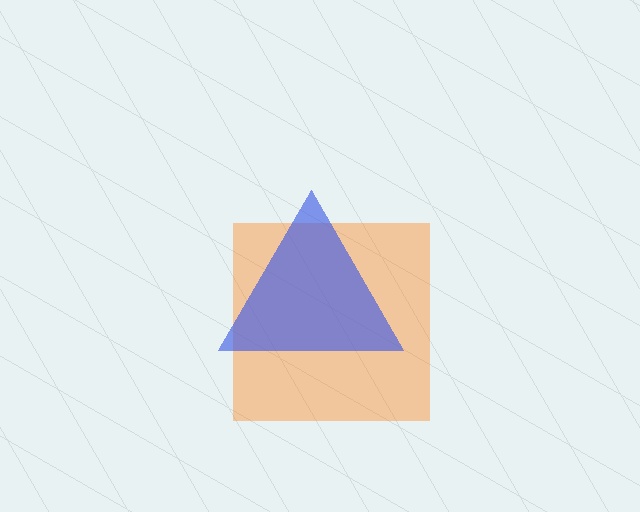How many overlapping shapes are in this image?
There are 2 overlapping shapes in the image.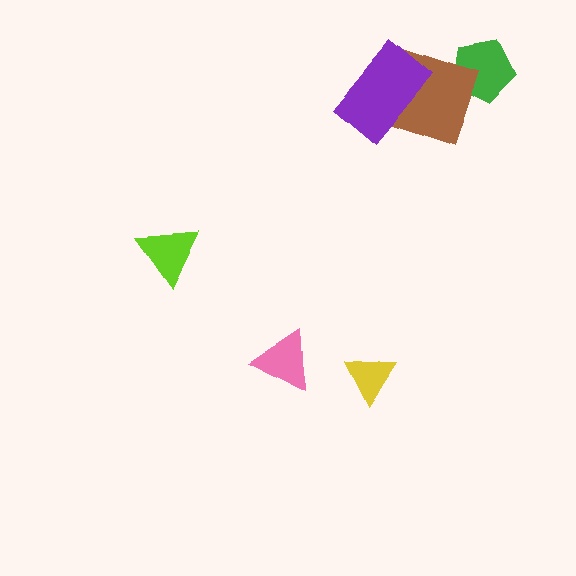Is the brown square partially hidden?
Yes, it is partially covered by another shape.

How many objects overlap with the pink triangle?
0 objects overlap with the pink triangle.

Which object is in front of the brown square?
The purple rectangle is in front of the brown square.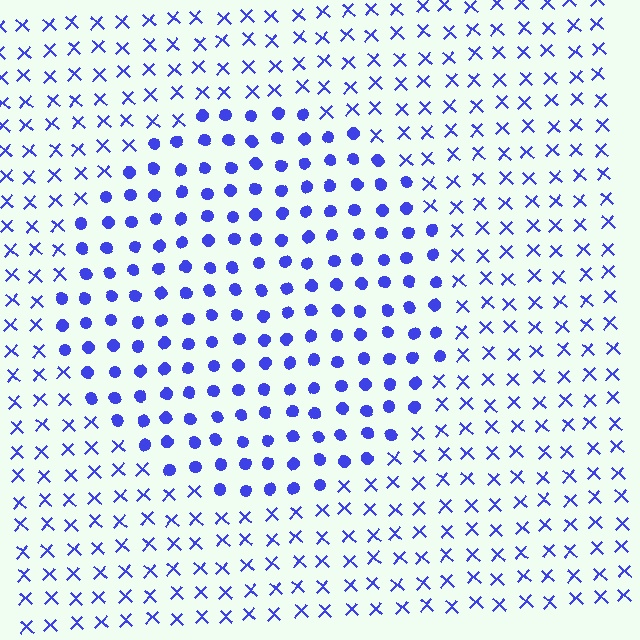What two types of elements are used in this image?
The image uses circles inside the circle region and X marks outside it.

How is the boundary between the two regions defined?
The boundary is defined by a change in element shape: circles inside vs. X marks outside. All elements share the same color and spacing.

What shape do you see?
I see a circle.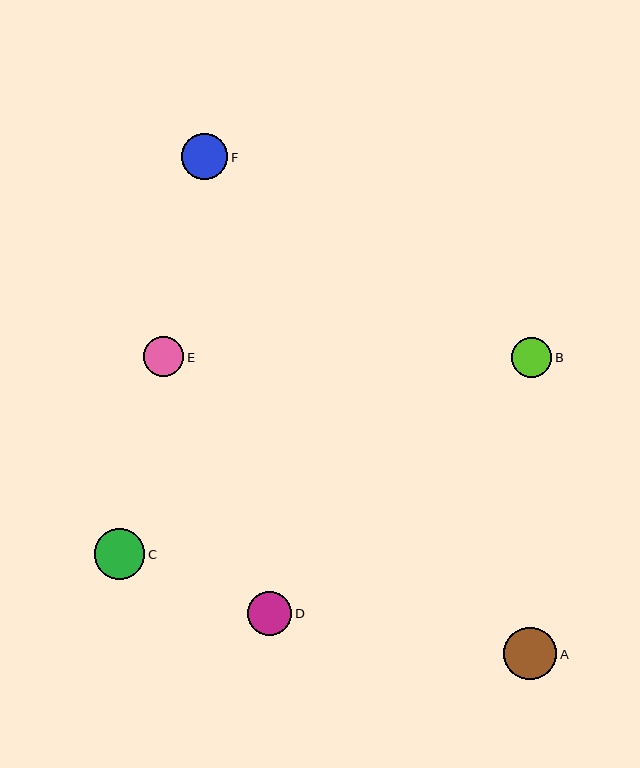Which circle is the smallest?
Circle B is the smallest with a size of approximately 40 pixels.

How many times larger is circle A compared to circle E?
Circle A is approximately 1.3 times the size of circle E.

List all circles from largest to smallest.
From largest to smallest: A, C, F, D, E, B.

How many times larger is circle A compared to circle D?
Circle A is approximately 1.2 times the size of circle D.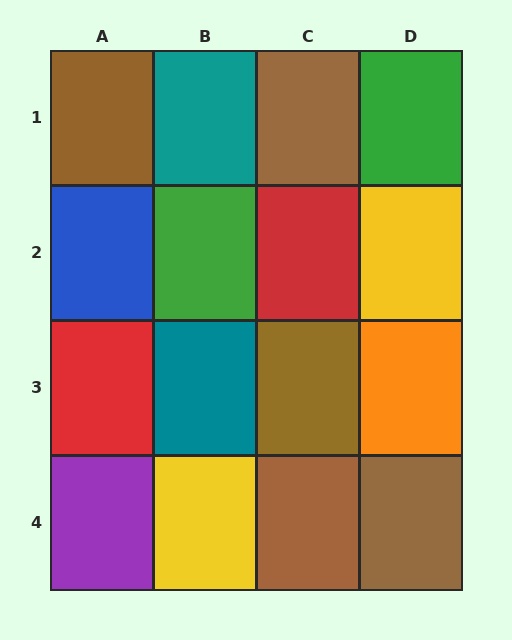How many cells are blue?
1 cell is blue.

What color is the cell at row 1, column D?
Green.